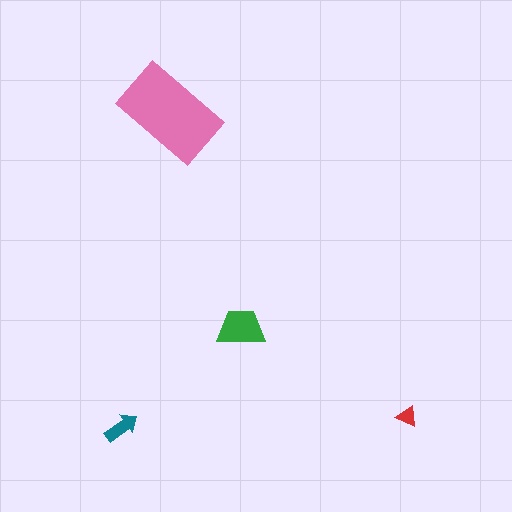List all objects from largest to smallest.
The pink rectangle, the green trapezoid, the teal arrow, the red triangle.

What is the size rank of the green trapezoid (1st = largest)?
2nd.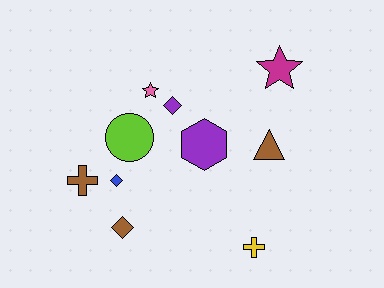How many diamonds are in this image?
There are 3 diamonds.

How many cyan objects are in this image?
There are no cyan objects.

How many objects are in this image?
There are 10 objects.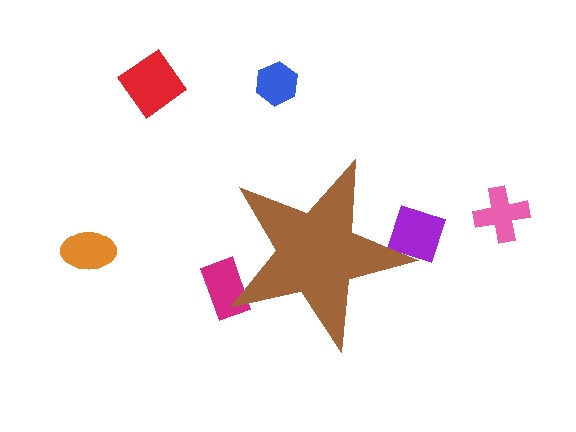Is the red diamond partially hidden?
No, the red diamond is fully visible.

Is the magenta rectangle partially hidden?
Yes, the magenta rectangle is partially hidden behind the brown star.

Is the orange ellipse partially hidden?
No, the orange ellipse is fully visible.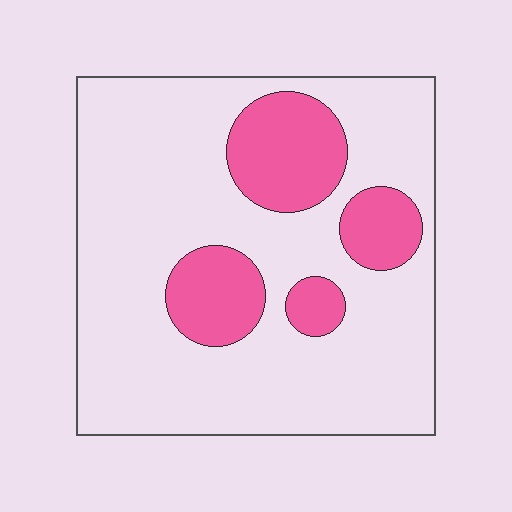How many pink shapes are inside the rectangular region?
4.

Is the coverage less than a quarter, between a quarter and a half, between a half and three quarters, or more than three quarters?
Less than a quarter.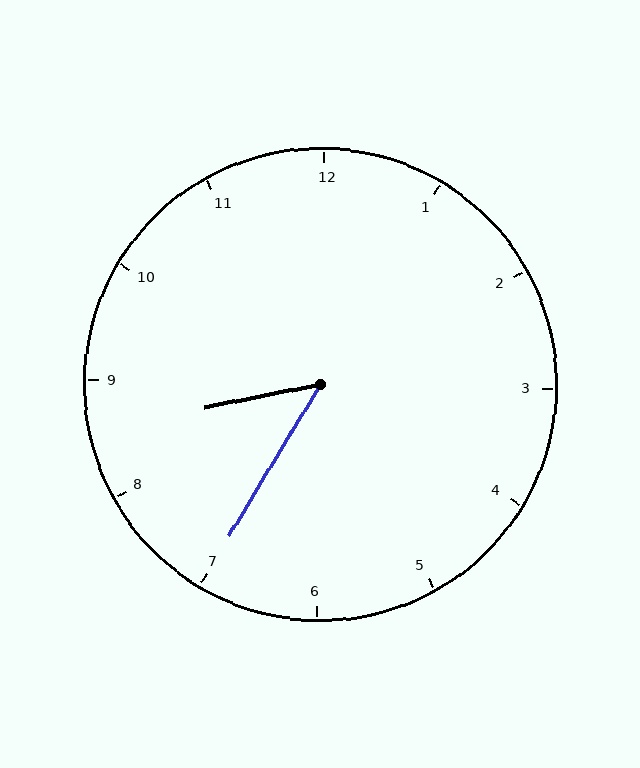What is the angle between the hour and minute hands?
Approximately 48 degrees.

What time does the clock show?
8:35.